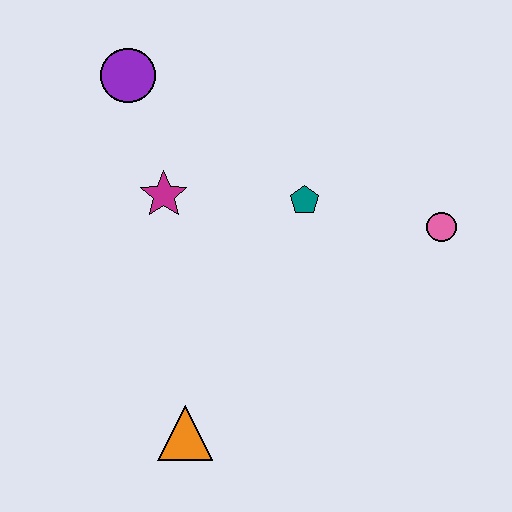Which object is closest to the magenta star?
The purple circle is closest to the magenta star.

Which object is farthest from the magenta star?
The pink circle is farthest from the magenta star.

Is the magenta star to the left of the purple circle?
No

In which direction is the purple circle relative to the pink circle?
The purple circle is to the left of the pink circle.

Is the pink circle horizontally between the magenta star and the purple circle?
No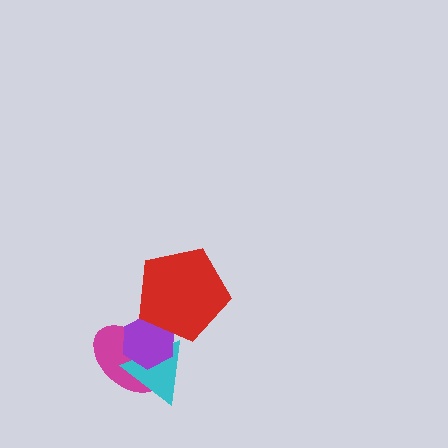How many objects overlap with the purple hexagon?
3 objects overlap with the purple hexagon.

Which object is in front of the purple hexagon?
The red pentagon is in front of the purple hexagon.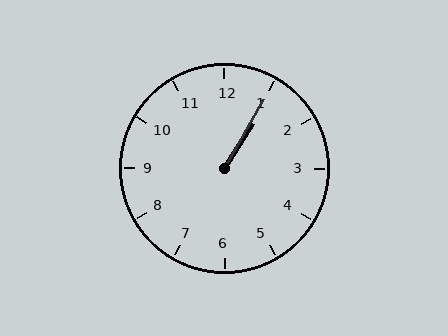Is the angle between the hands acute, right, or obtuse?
It is acute.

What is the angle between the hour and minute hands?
Approximately 2 degrees.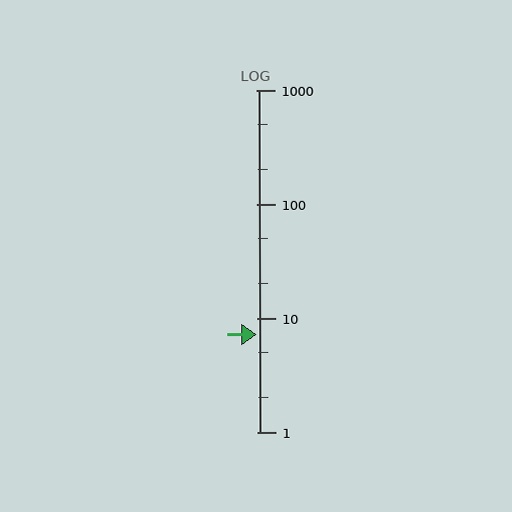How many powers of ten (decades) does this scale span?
The scale spans 3 decades, from 1 to 1000.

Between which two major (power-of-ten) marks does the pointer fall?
The pointer is between 1 and 10.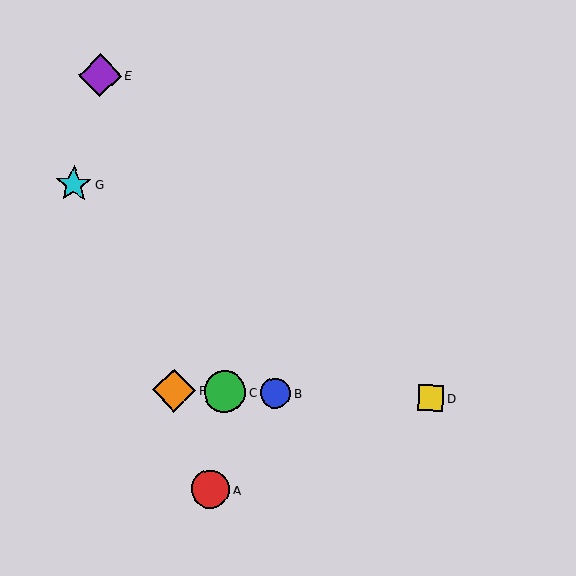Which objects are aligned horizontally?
Objects B, C, D, F are aligned horizontally.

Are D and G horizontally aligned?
No, D is at y≈398 and G is at y≈184.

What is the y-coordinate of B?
Object B is at y≈393.